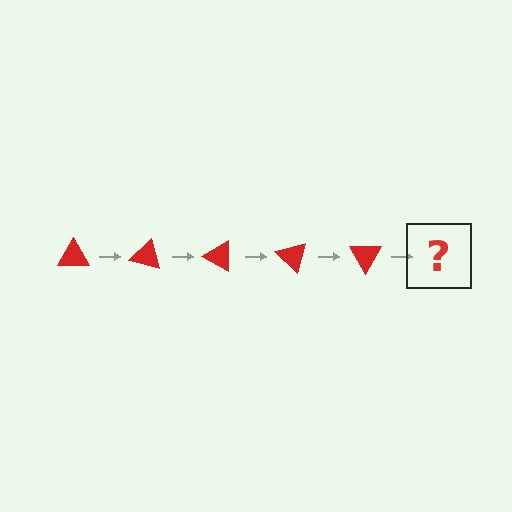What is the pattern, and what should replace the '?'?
The pattern is that the triangle rotates 15 degrees each step. The '?' should be a red triangle rotated 75 degrees.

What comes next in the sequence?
The next element should be a red triangle rotated 75 degrees.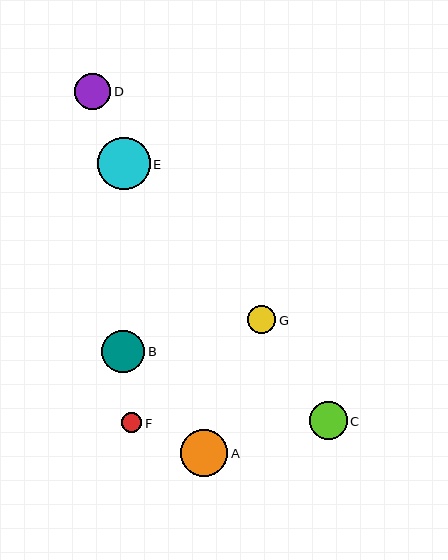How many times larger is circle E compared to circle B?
Circle E is approximately 1.2 times the size of circle B.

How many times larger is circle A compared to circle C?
Circle A is approximately 1.2 times the size of circle C.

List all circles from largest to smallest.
From largest to smallest: E, A, B, C, D, G, F.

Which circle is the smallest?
Circle F is the smallest with a size of approximately 20 pixels.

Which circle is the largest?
Circle E is the largest with a size of approximately 53 pixels.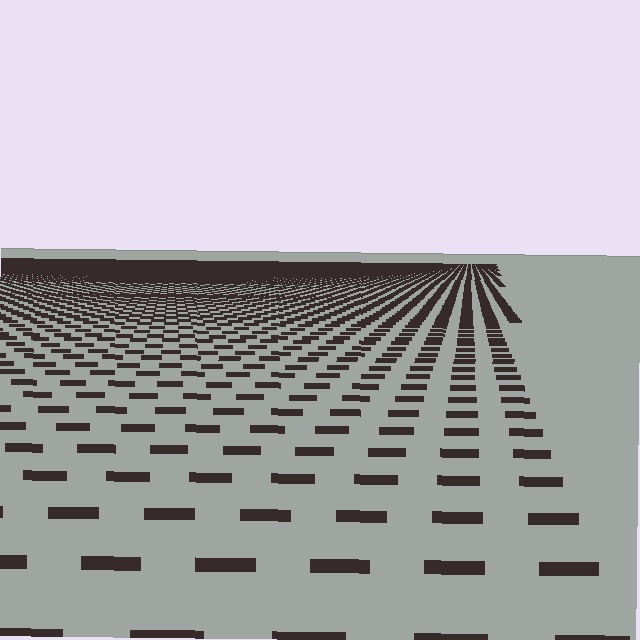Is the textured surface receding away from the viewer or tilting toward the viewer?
The surface is receding away from the viewer. Texture elements get smaller and denser toward the top.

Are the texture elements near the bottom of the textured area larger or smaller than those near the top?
Larger. Near the bottom, elements are closer to the viewer and appear at a bigger on-screen size.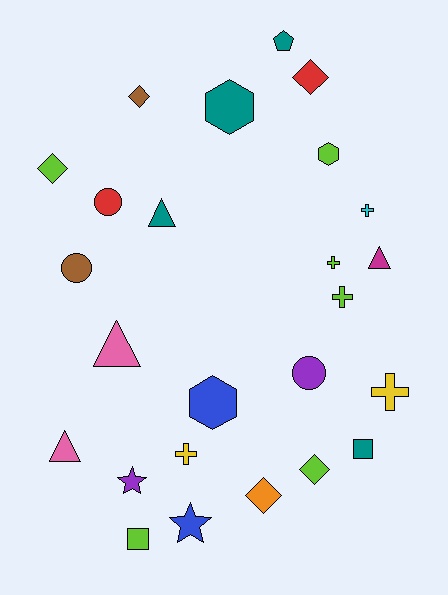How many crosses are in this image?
There are 5 crosses.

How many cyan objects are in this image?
There is 1 cyan object.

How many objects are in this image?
There are 25 objects.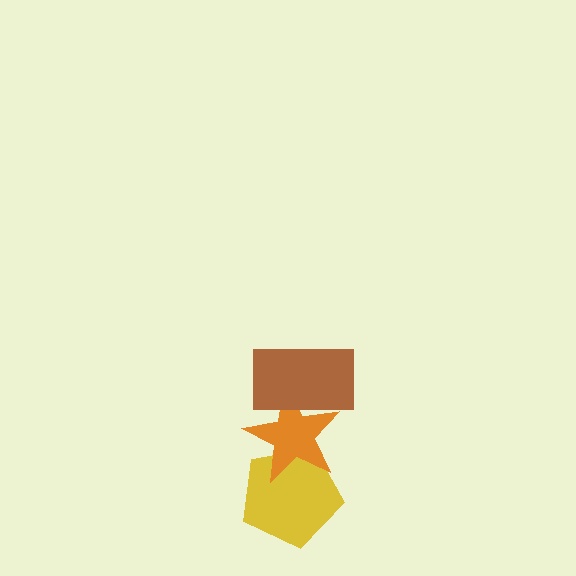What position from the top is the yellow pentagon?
The yellow pentagon is 3rd from the top.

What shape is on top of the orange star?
The brown rectangle is on top of the orange star.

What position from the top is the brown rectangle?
The brown rectangle is 1st from the top.